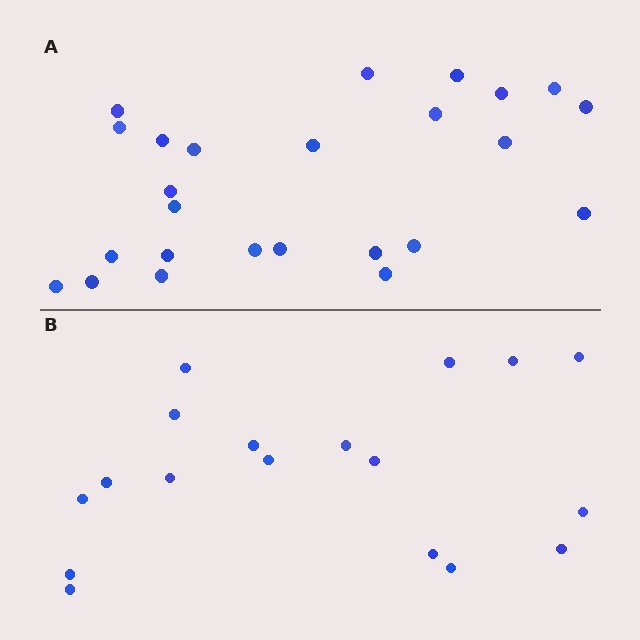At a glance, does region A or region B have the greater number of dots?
Region A (the top region) has more dots.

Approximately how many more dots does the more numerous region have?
Region A has roughly 8 or so more dots than region B.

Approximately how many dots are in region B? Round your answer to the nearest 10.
About 20 dots. (The exact count is 18, which rounds to 20.)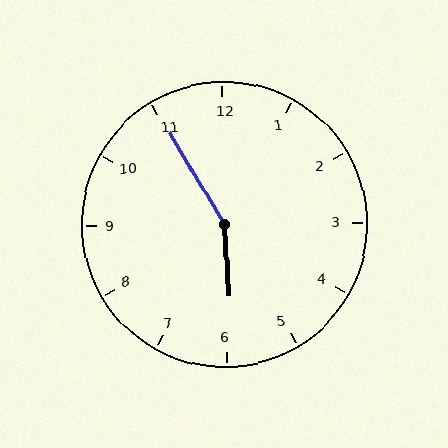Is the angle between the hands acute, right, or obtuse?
It is obtuse.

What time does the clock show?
5:55.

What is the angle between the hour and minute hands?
Approximately 152 degrees.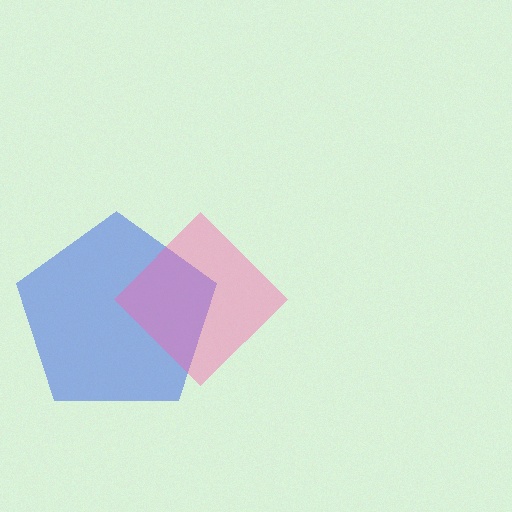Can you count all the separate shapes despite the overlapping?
Yes, there are 2 separate shapes.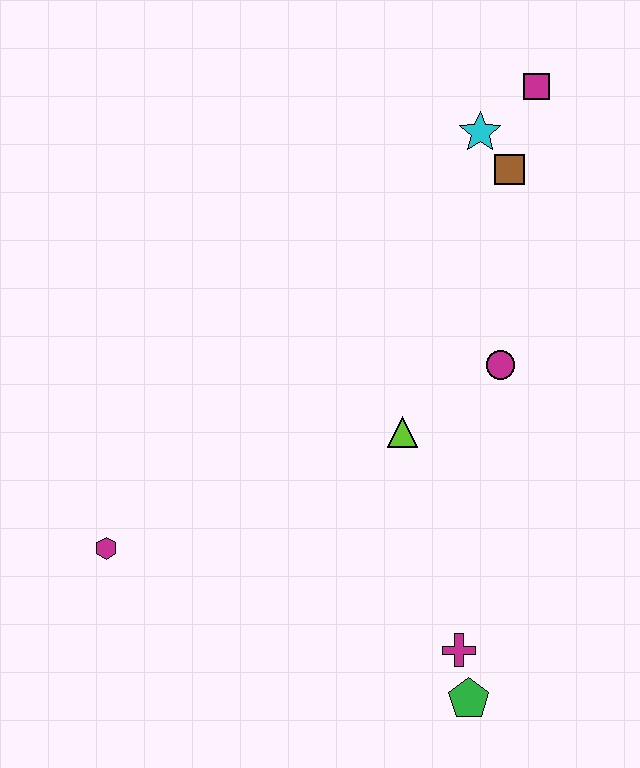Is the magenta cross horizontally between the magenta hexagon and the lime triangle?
No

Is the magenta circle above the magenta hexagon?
Yes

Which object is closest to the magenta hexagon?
The lime triangle is closest to the magenta hexagon.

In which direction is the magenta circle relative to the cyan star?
The magenta circle is below the cyan star.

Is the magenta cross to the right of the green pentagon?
No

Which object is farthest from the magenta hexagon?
The magenta square is farthest from the magenta hexagon.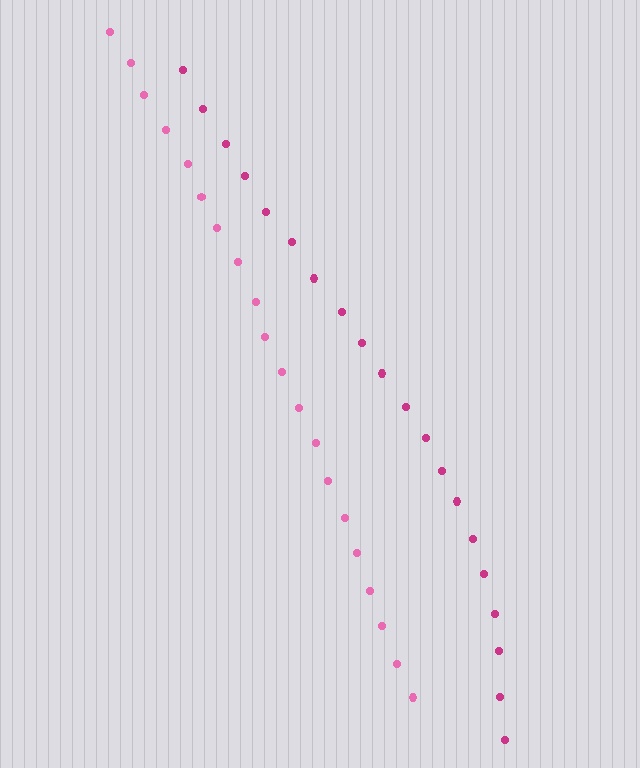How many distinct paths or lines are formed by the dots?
There are 2 distinct paths.